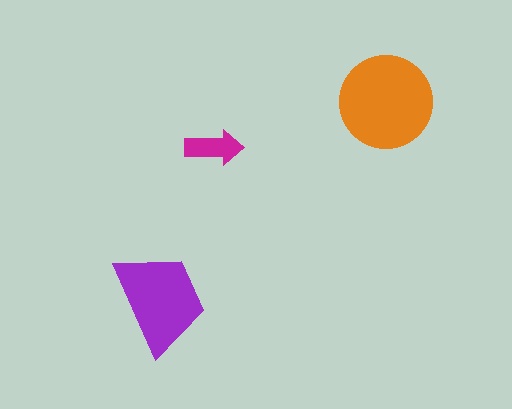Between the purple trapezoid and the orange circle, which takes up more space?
The orange circle.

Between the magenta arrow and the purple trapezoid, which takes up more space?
The purple trapezoid.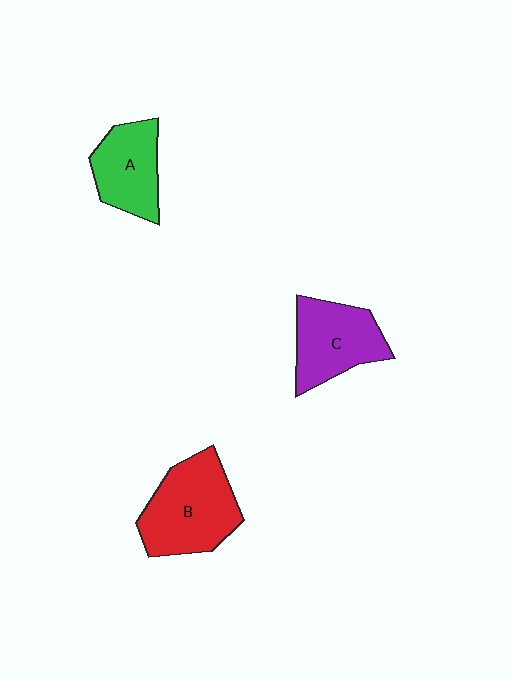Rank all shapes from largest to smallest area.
From largest to smallest: B (red), C (purple), A (green).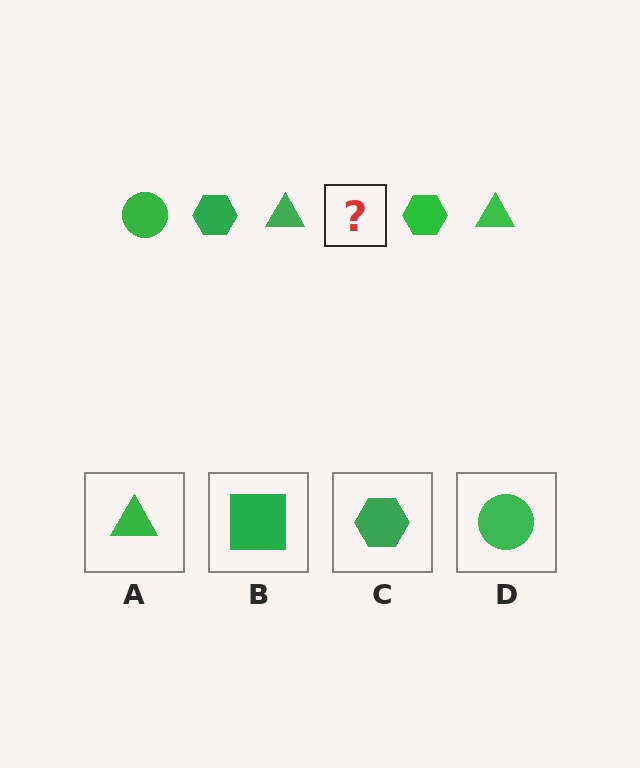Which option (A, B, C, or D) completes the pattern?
D.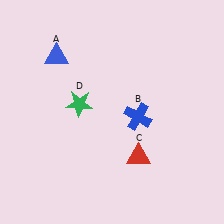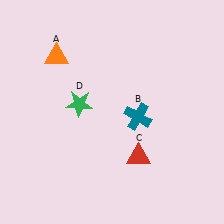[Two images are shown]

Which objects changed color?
A changed from blue to orange. B changed from blue to teal.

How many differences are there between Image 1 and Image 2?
There are 2 differences between the two images.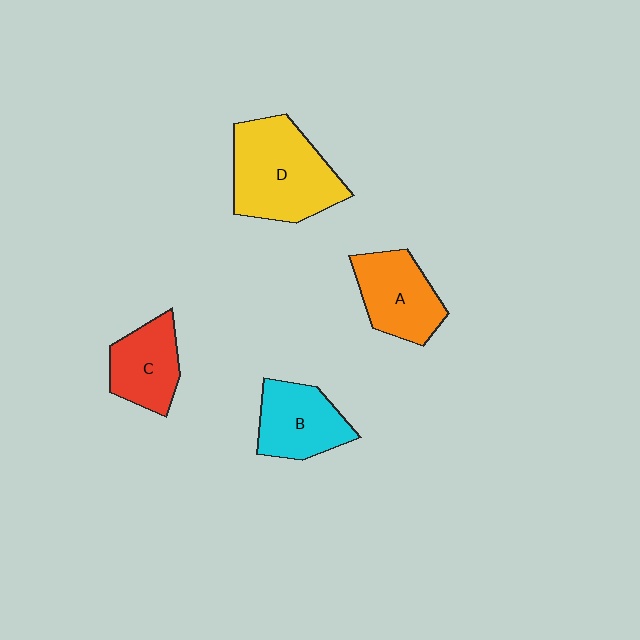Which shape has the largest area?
Shape D (yellow).